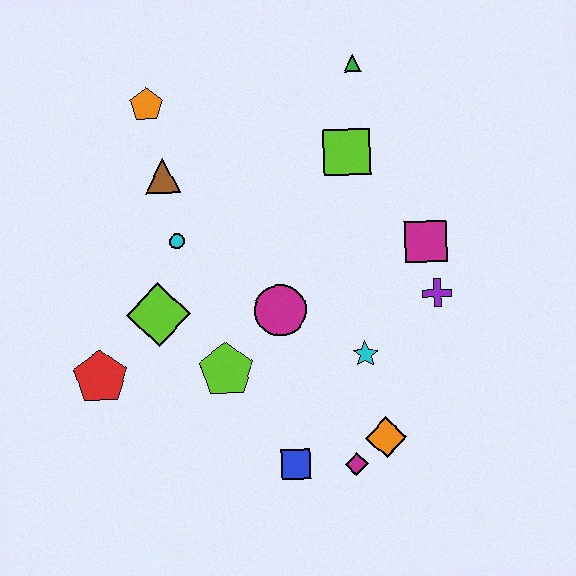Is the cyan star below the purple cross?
Yes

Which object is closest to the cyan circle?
The brown triangle is closest to the cyan circle.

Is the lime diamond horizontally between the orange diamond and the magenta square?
No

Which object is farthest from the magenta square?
The red pentagon is farthest from the magenta square.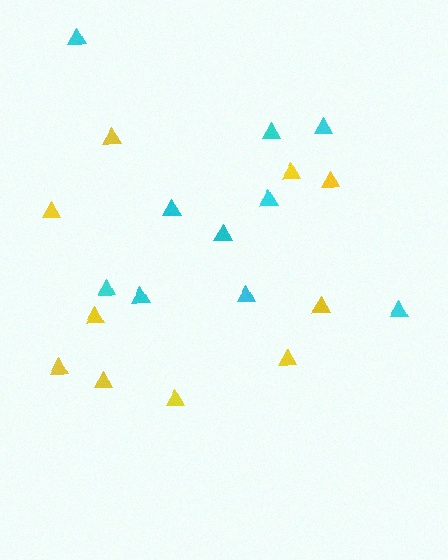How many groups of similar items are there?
There are 2 groups: one group of cyan triangles (10) and one group of yellow triangles (10).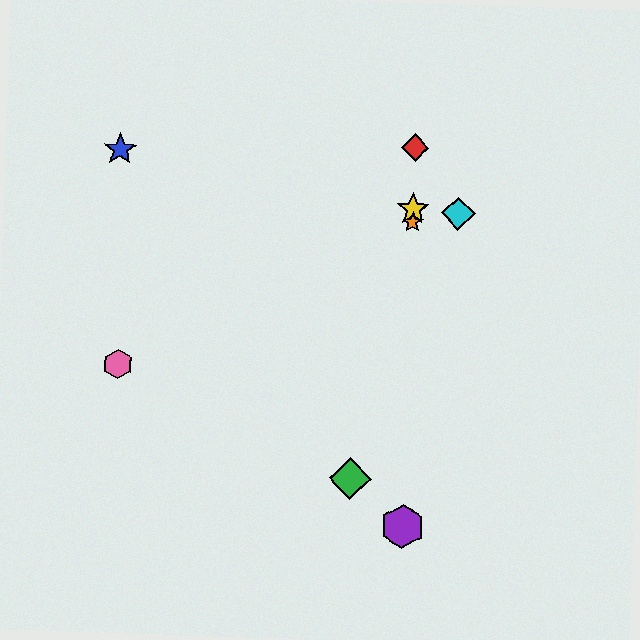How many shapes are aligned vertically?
4 shapes (the red diamond, the yellow star, the purple hexagon, the orange star) are aligned vertically.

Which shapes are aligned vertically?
The red diamond, the yellow star, the purple hexagon, the orange star are aligned vertically.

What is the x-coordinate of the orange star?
The orange star is at x≈413.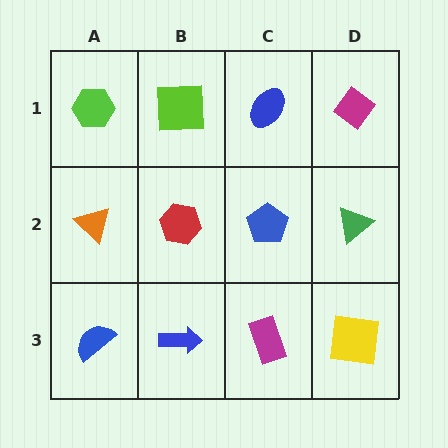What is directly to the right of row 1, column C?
A magenta diamond.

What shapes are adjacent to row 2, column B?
A lime square (row 1, column B), a blue arrow (row 3, column B), an orange triangle (row 2, column A), a blue pentagon (row 2, column C).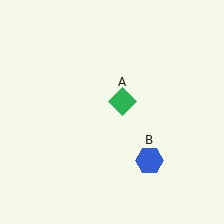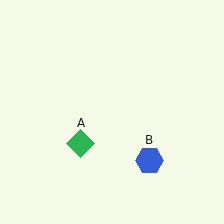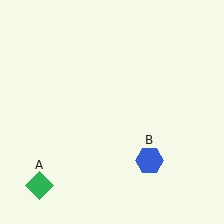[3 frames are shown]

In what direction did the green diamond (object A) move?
The green diamond (object A) moved down and to the left.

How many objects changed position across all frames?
1 object changed position: green diamond (object A).